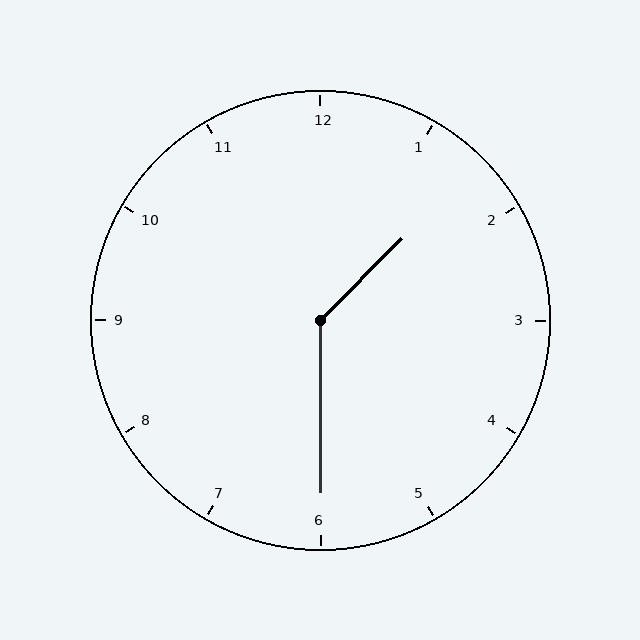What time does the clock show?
1:30.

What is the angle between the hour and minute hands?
Approximately 135 degrees.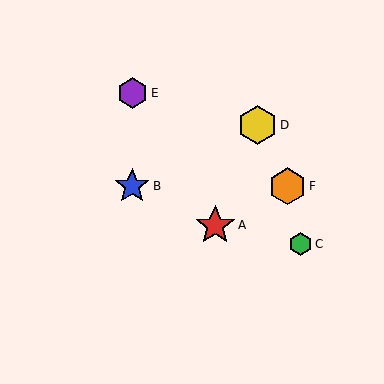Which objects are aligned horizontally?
Objects B, F are aligned horizontally.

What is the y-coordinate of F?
Object F is at y≈186.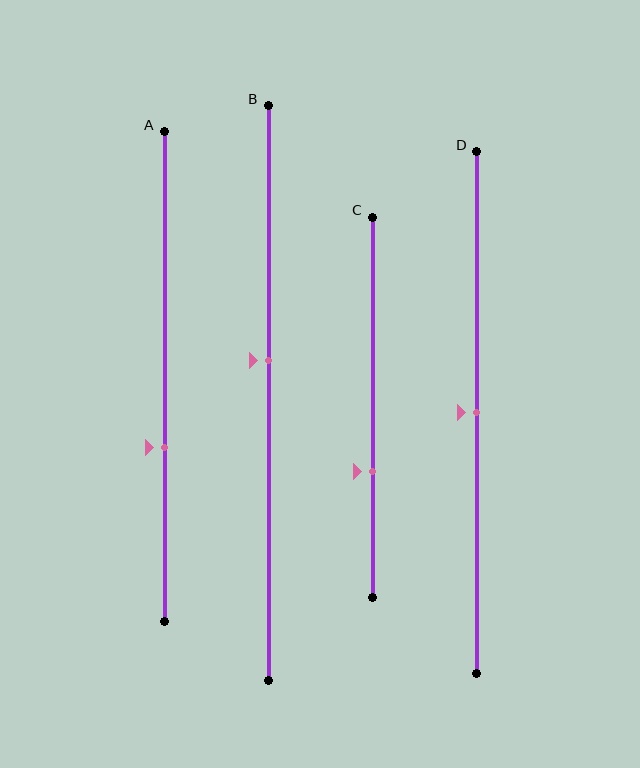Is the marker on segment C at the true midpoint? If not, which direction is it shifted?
No, the marker on segment C is shifted downward by about 17% of the segment length.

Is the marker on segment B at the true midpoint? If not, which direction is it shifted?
No, the marker on segment B is shifted upward by about 6% of the segment length.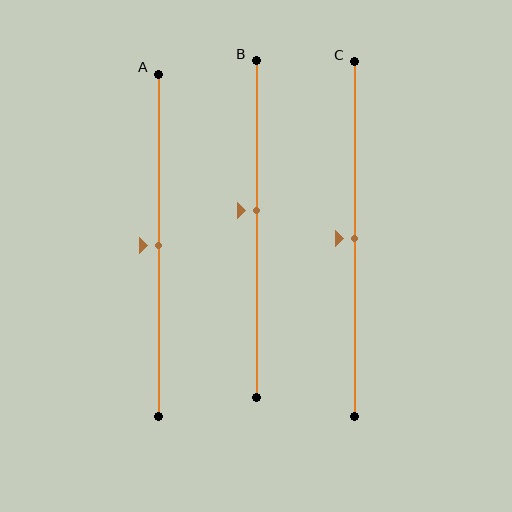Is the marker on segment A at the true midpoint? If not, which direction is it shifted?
Yes, the marker on segment A is at the true midpoint.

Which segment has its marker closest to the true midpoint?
Segment A has its marker closest to the true midpoint.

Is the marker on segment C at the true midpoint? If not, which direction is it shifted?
Yes, the marker on segment C is at the true midpoint.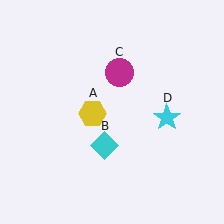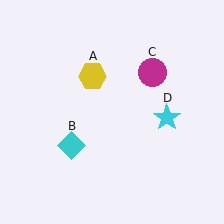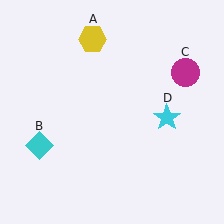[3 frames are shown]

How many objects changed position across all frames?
3 objects changed position: yellow hexagon (object A), cyan diamond (object B), magenta circle (object C).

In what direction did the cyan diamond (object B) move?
The cyan diamond (object B) moved left.